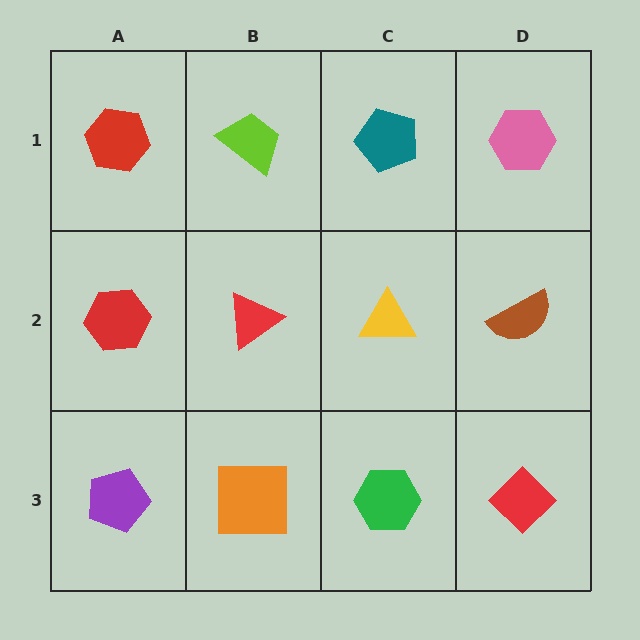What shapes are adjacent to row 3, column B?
A red triangle (row 2, column B), a purple pentagon (row 3, column A), a green hexagon (row 3, column C).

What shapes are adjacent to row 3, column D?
A brown semicircle (row 2, column D), a green hexagon (row 3, column C).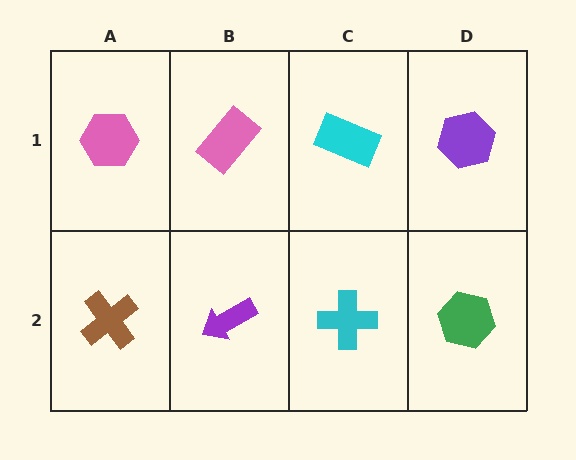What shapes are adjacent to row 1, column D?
A green hexagon (row 2, column D), a cyan rectangle (row 1, column C).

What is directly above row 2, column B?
A pink rectangle.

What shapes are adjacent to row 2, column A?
A pink hexagon (row 1, column A), a purple arrow (row 2, column B).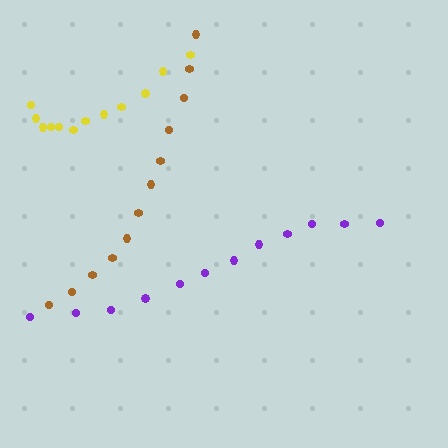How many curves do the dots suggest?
There are 3 distinct paths.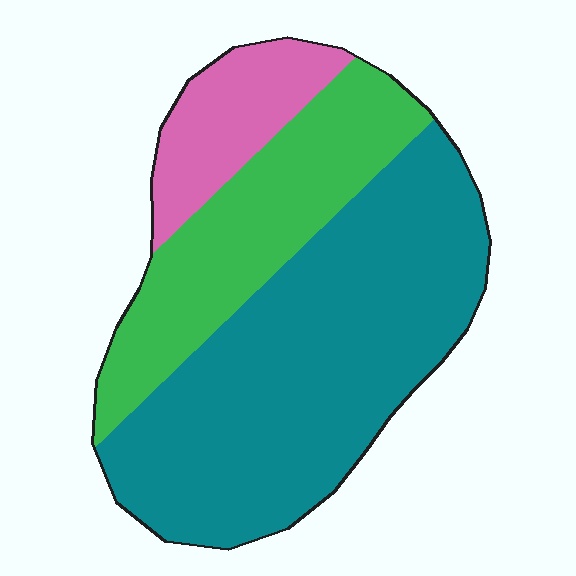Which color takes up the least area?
Pink, at roughly 15%.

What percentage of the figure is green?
Green covers roughly 30% of the figure.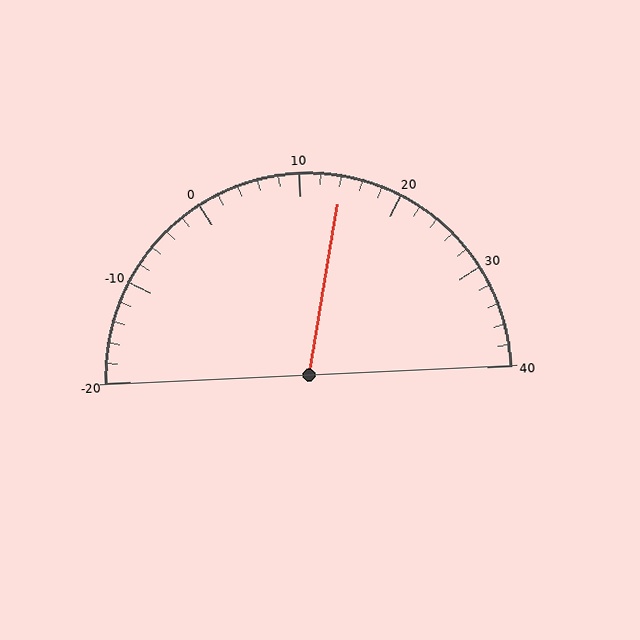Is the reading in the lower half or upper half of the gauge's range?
The reading is in the upper half of the range (-20 to 40).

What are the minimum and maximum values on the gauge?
The gauge ranges from -20 to 40.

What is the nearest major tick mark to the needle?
The nearest major tick mark is 10.